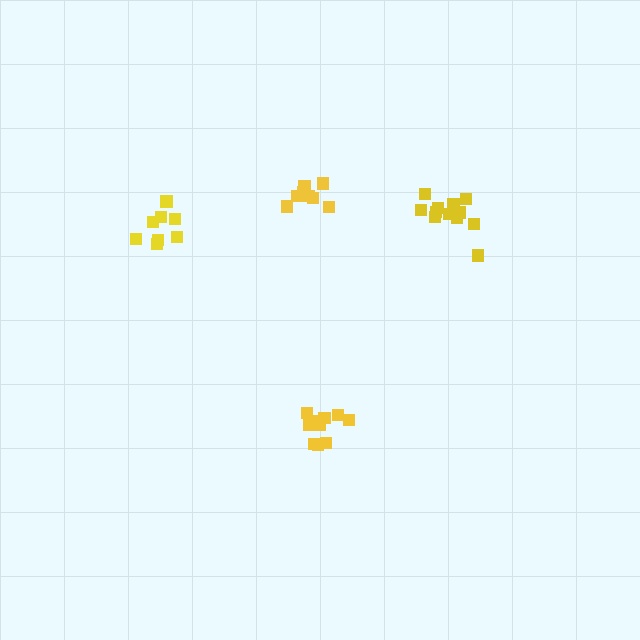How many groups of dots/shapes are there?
There are 4 groups.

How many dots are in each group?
Group 1: 12 dots, Group 2: 8 dots, Group 3: 11 dots, Group 4: 8 dots (39 total).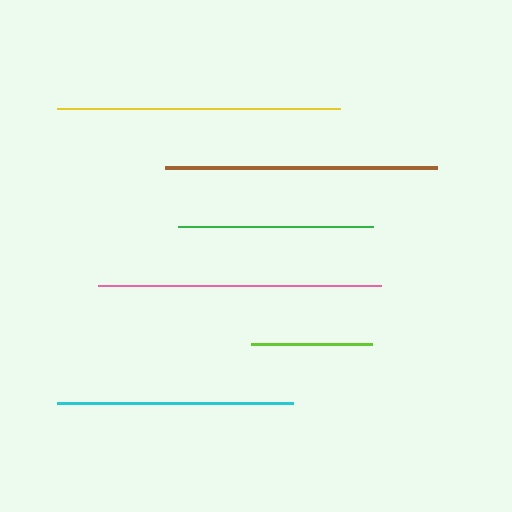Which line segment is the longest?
The pink line is the longest at approximately 283 pixels.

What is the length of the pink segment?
The pink segment is approximately 283 pixels long.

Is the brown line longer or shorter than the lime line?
The brown line is longer than the lime line.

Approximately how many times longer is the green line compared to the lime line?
The green line is approximately 1.6 times the length of the lime line.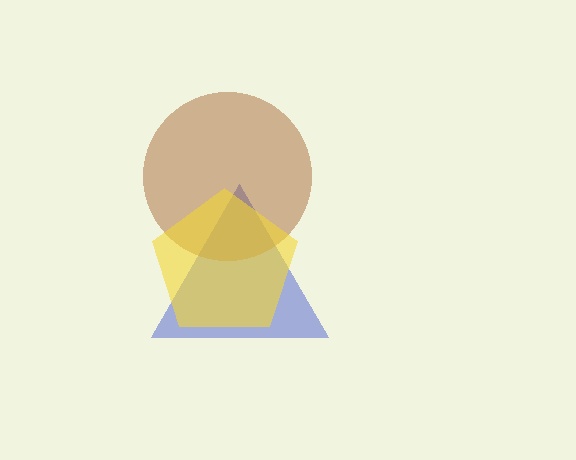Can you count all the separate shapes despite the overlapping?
Yes, there are 3 separate shapes.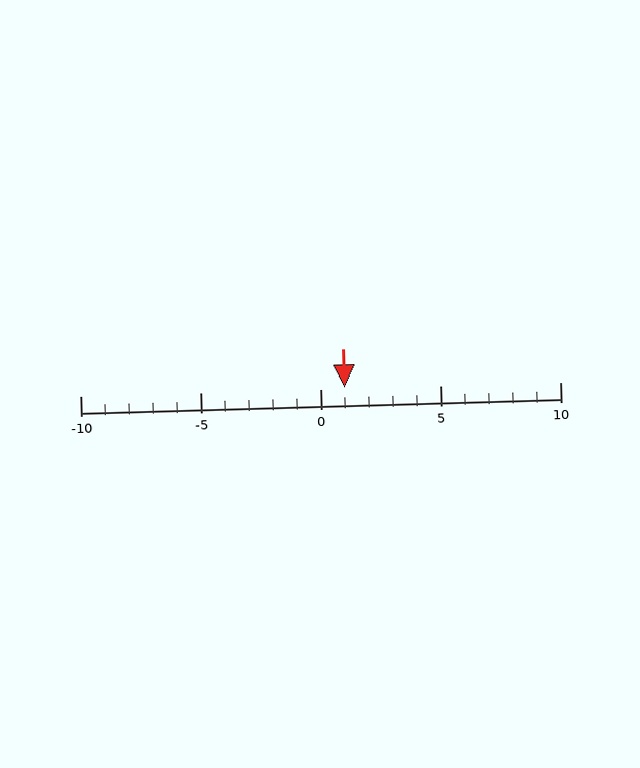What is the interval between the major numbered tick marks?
The major tick marks are spaced 5 units apart.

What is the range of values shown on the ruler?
The ruler shows values from -10 to 10.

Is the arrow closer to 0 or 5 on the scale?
The arrow is closer to 0.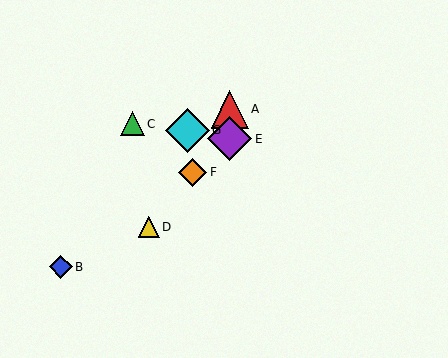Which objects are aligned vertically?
Objects A, E are aligned vertically.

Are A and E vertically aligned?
Yes, both are at x≈230.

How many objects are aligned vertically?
2 objects (A, E) are aligned vertically.